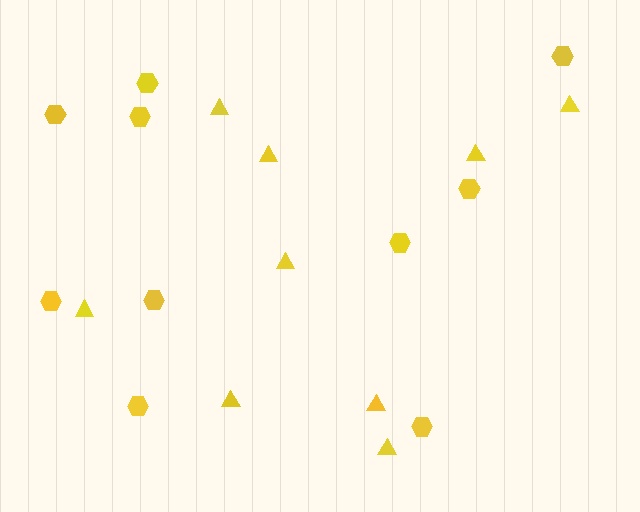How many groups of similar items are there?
There are 2 groups: one group of triangles (9) and one group of hexagons (10).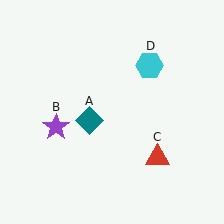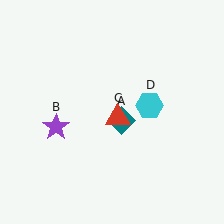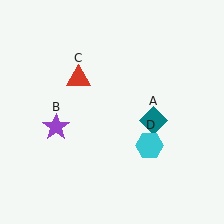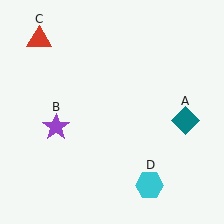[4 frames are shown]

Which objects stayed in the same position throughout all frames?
Purple star (object B) remained stationary.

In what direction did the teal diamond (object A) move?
The teal diamond (object A) moved right.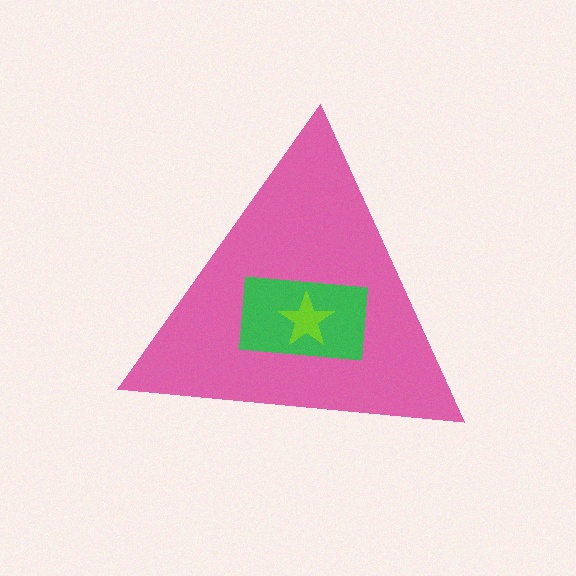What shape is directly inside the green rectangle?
The lime star.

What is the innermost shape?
The lime star.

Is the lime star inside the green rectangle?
Yes.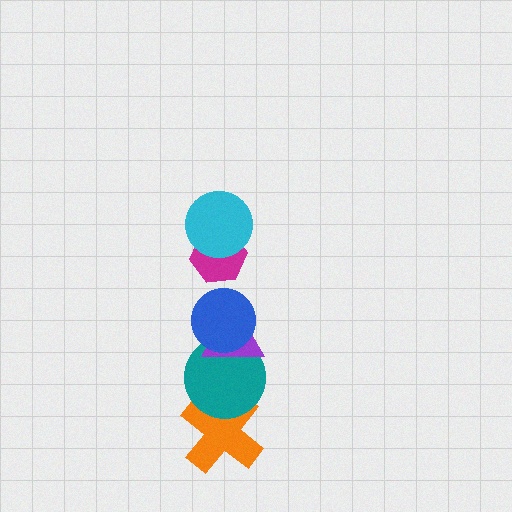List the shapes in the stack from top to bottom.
From top to bottom: the cyan circle, the magenta hexagon, the blue circle, the purple triangle, the teal circle, the orange cross.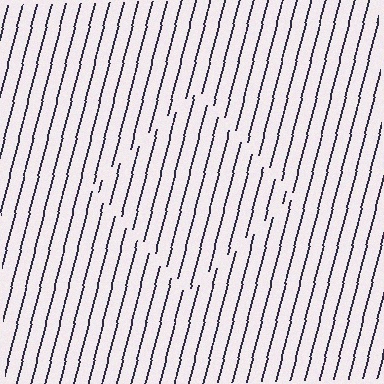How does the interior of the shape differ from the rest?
The interior of the shape contains the same grating, shifted by half a period — the contour is defined by the phase discontinuity where line-ends from the inner and outer gratings abut.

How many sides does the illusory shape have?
4 sides — the line-ends trace a square.